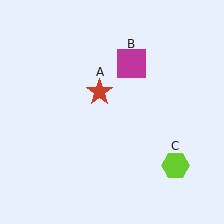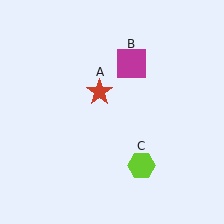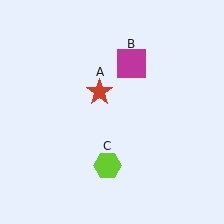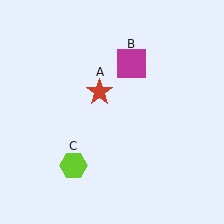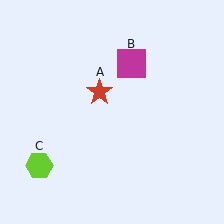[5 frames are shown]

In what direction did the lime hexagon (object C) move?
The lime hexagon (object C) moved left.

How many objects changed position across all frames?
1 object changed position: lime hexagon (object C).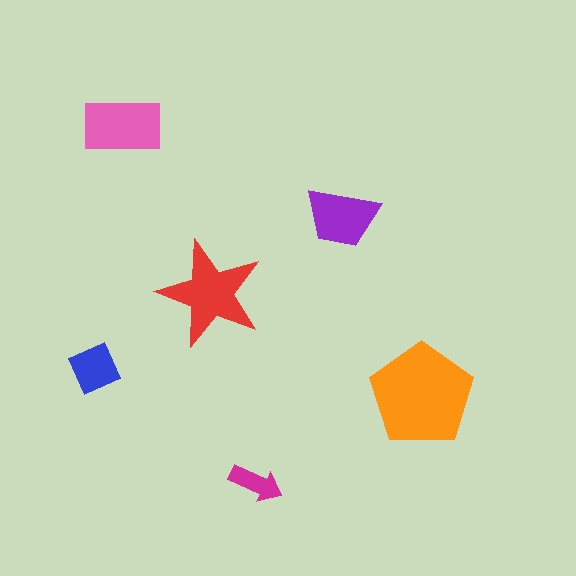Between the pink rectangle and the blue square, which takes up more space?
The pink rectangle.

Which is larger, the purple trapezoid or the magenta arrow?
The purple trapezoid.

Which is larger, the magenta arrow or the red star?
The red star.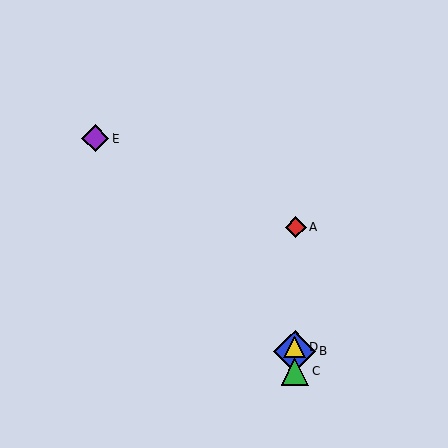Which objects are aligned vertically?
Objects A, B, C, D are aligned vertically.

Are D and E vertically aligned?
No, D is at x≈295 and E is at x≈96.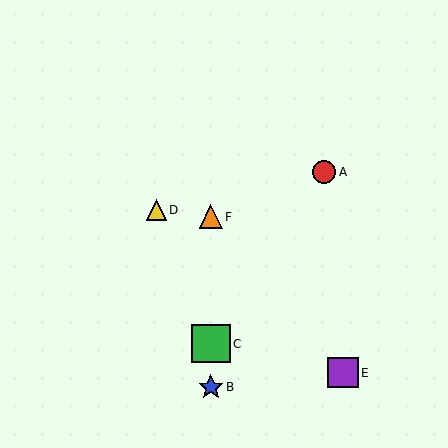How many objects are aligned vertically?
3 objects (B, C, F) are aligned vertically.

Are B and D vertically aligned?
No, B is at x≈211 and D is at x≈156.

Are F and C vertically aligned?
Yes, both are at x≈211.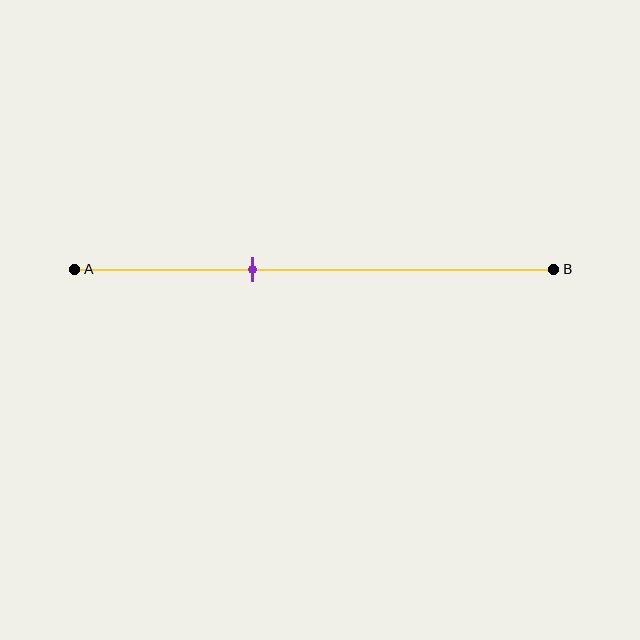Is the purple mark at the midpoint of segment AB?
No, the mark is at about 35% from A, not at the 50% midpoint.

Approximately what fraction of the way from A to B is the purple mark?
The purple mark is approximately 35% of the way from A to B.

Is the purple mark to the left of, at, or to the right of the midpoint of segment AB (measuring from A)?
The purple mark is to the left of the midpoint of segment AB.